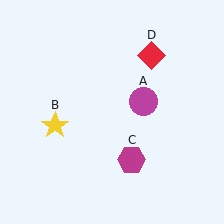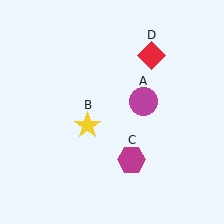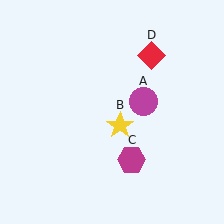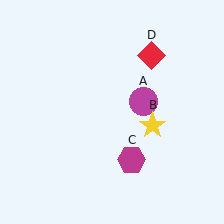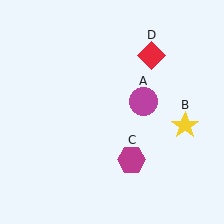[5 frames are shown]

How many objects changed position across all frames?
1 object changed position: yellow star (object B).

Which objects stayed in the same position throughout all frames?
Magenta circle (object A) and magenta hexagon (object C) and red diamond (object D) remained stationary.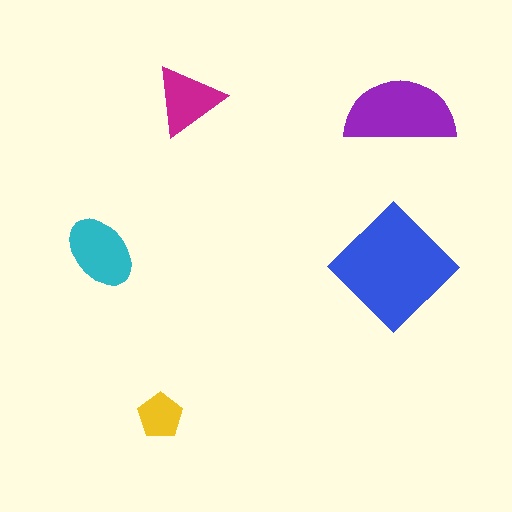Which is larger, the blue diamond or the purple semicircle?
The blue diamond.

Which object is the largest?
The blue diamond.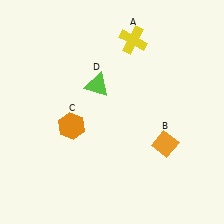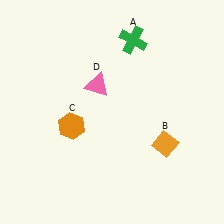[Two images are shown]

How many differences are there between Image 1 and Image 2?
There are 2 differences between the two images.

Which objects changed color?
A changed from yellow to green. D changed from lime to pink.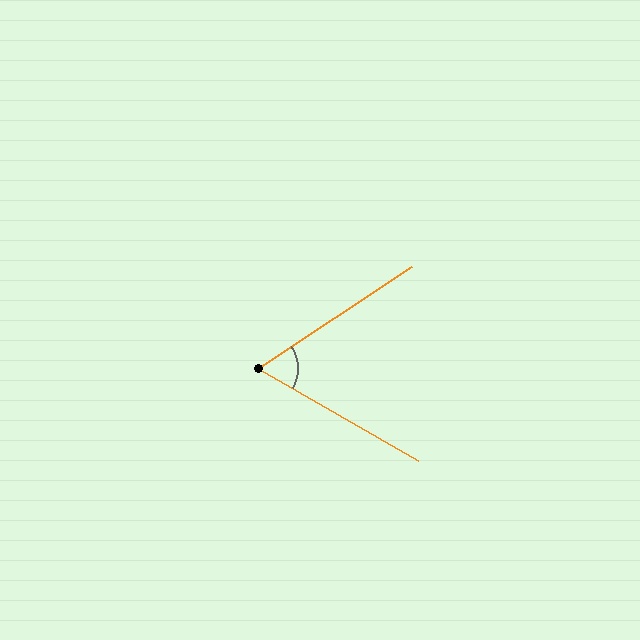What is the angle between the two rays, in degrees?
Approximately 64 degrees.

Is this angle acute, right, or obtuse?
It is acute.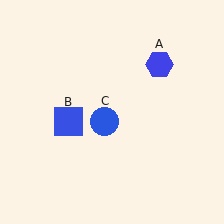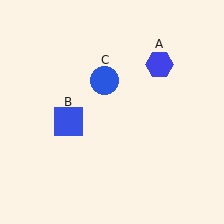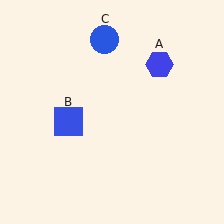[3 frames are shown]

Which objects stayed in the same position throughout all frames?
Blue hexagon (object A) and blue square (object B) remained stationary.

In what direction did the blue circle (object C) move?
The blue circle (object C) moved up.